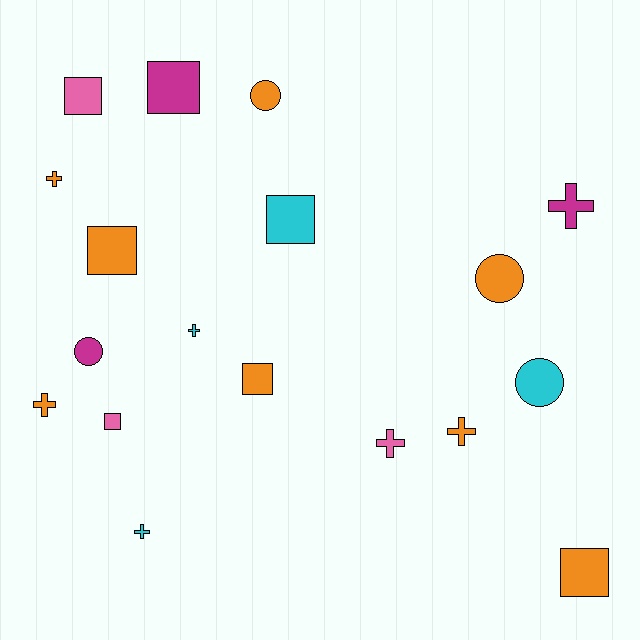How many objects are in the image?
There are 18 objects.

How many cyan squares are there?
There is 1 cyan square.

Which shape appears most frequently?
Cross, with 7 objects.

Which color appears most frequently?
Orange, with 8 objects.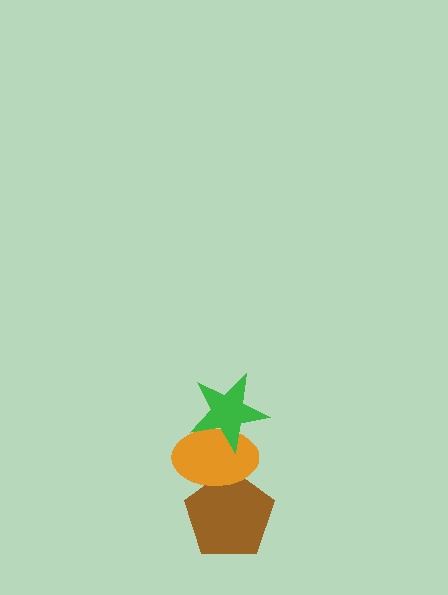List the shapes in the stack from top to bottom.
From top to bottom: the green star, the orange ellipse, the brown pentagon.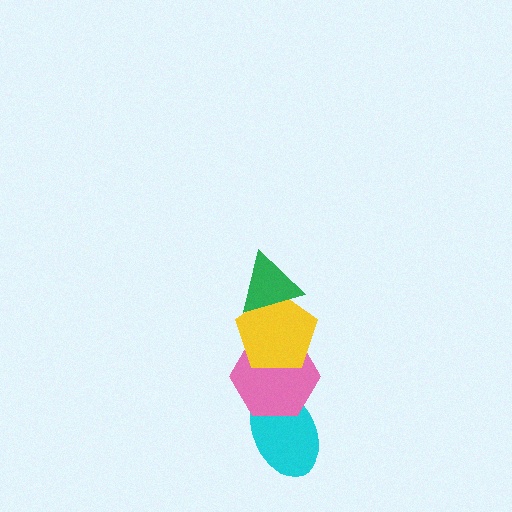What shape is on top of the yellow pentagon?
The green triangle is on top of the yellow pentagon.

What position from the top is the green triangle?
The green triangle is 1st from the top.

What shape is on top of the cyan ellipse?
The pink hexagon is on top of the cyan ellipse.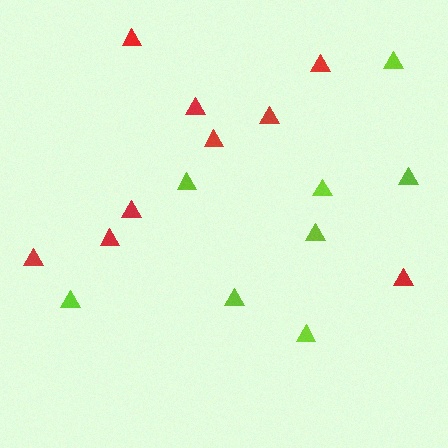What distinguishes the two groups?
There are 2 groups: one group of red triangles (9) and one group of lime triangles (8).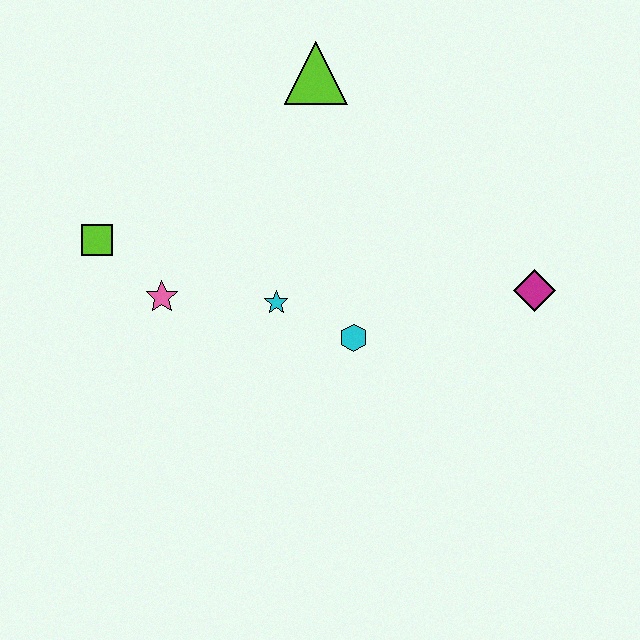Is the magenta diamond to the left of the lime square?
No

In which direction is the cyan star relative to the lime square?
The cyan star is to the right of the lime square.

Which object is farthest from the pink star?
The magenta diamond is farthest from the pink star.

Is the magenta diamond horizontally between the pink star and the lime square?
No